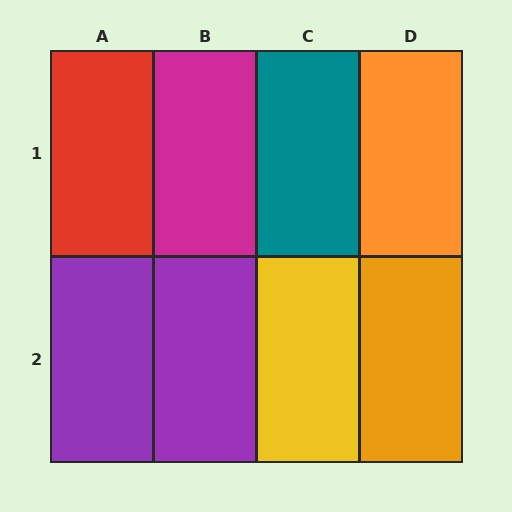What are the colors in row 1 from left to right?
Red, magenta, teal, orange.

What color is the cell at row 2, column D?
Orange.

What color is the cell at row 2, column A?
Purple.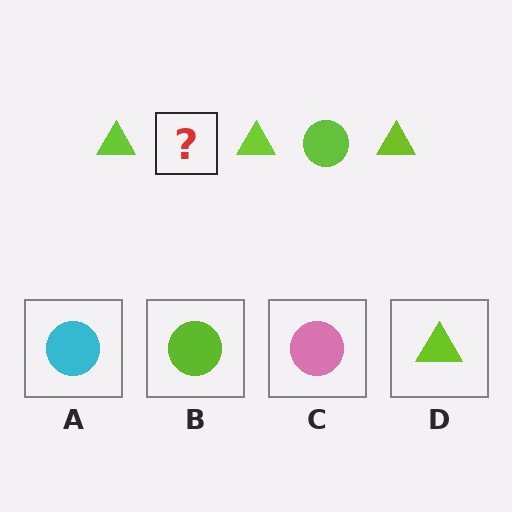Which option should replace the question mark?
Option B.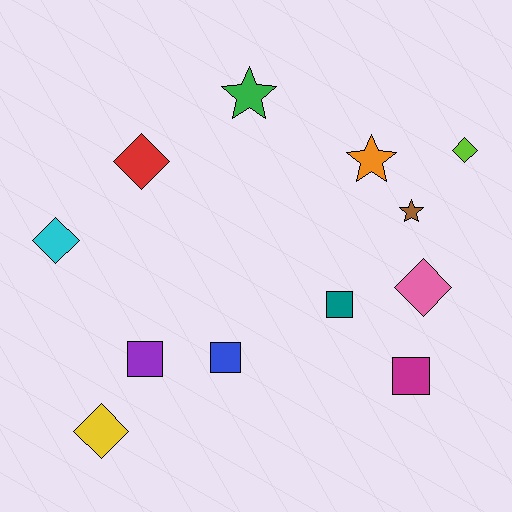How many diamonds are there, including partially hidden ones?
There are 5 diamonds.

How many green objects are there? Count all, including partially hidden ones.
There is 1 green object.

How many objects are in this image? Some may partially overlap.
There are 12 objects.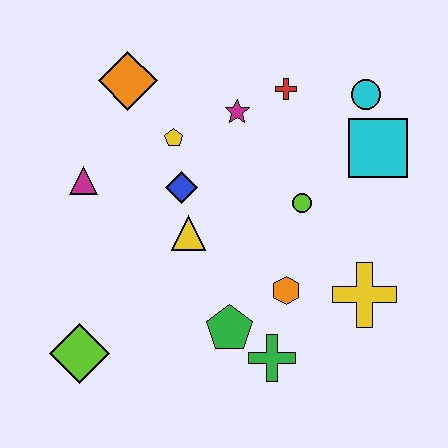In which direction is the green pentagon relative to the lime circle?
The green pentagon is below the lime circle.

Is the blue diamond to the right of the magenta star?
No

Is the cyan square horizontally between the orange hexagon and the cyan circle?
No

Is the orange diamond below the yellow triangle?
No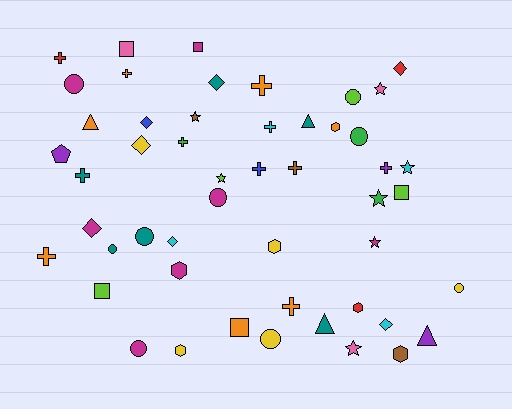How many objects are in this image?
There are 50 objects.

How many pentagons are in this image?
There is 1 pentagon.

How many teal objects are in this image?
There are 6 teal objects.